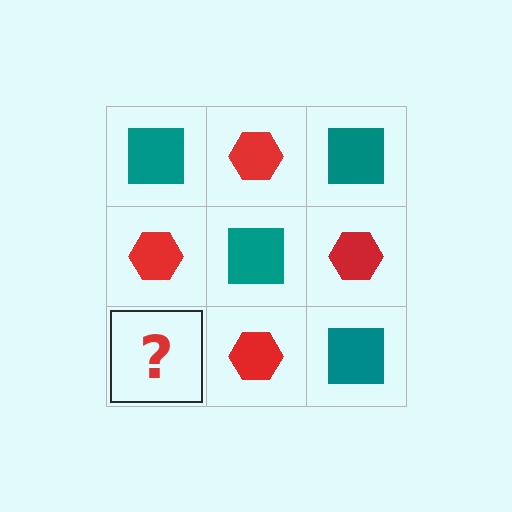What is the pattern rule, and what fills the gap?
The rule is that it alternates teal square and red hexagon in a checkerboard pattern. The gap should be filled with a teal square.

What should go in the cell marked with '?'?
The missing cell should contain a teal square.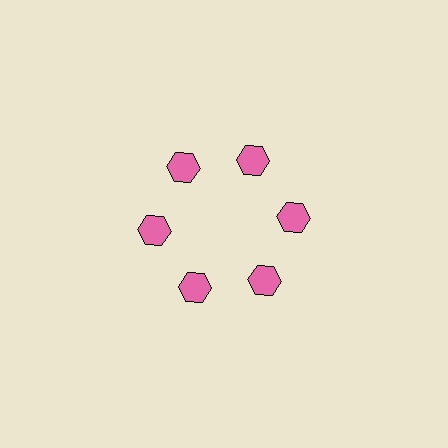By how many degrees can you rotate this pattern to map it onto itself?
The pattern maps onto itself every 60 degrees of rotation.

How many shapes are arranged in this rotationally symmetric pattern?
There are 6 shapes, arranged in 6 groups of 1.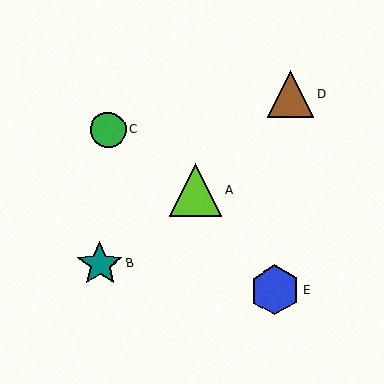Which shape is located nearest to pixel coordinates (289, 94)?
The brown triangle (labeled D) at (291, 94) is nearest to that location.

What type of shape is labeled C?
Shape C is a green circle.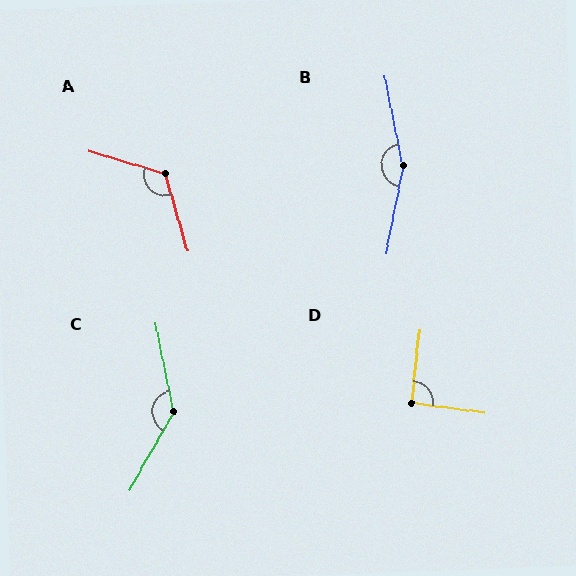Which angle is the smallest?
D, at approximately 91 degrees.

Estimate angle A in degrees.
Approximately 122 degrees.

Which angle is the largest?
B, at approximately 158 degrees.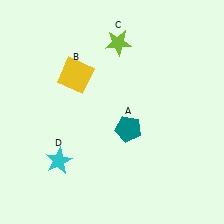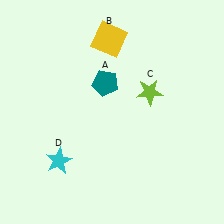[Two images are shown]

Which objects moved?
The objects that moved are: the teal pentagon (A), the yellow square (B), the lime star (C).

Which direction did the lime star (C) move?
The lime star (C) moved down.